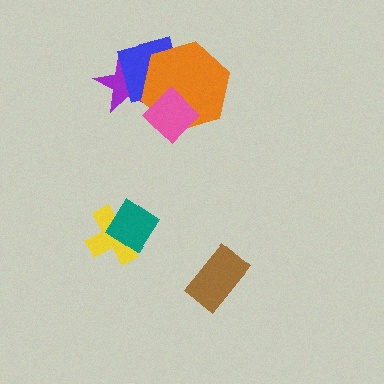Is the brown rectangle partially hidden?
No, no other shape covers it.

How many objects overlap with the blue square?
2 objects overlap with the blue square.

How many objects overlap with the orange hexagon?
3 objects overlap with the orange hexagon.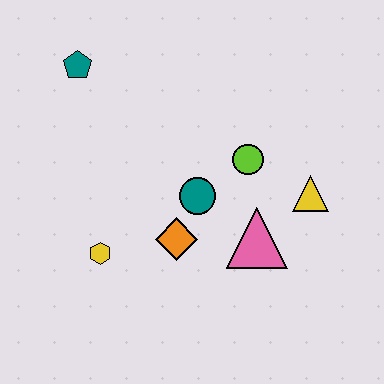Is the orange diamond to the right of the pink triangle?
No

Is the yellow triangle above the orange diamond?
Yes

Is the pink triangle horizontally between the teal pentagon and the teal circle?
No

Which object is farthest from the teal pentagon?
The yellow triangle is farthest from the teal pentagon.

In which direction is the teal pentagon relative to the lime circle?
The teal pentagon is to the left of the lime circle.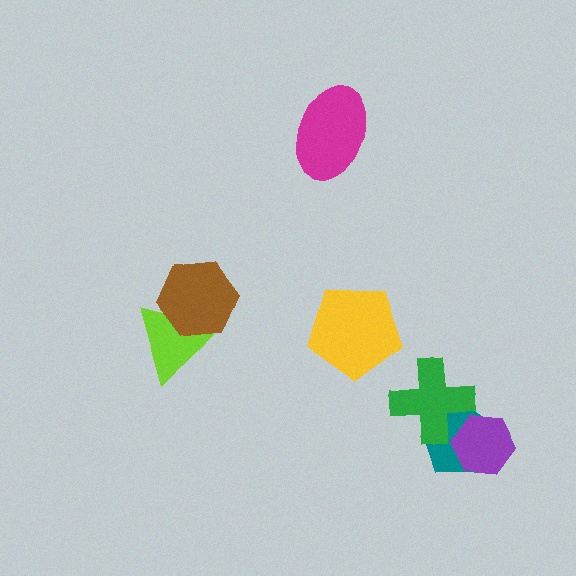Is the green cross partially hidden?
Yes, it is partially covered by another shape.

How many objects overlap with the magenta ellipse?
0 objects overlap with the magenta ellipse.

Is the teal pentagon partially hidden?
Yes, it is partially covered by another shape.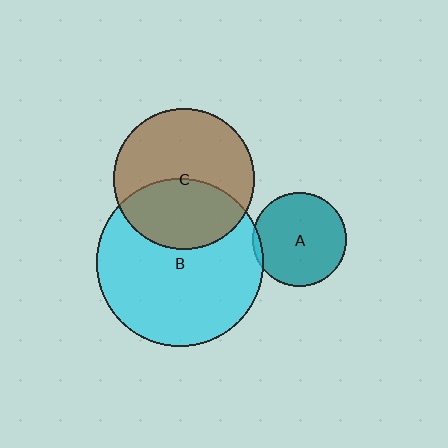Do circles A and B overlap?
Yes.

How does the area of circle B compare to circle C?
Approximately 1.4 times.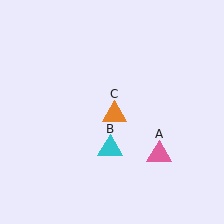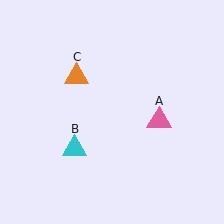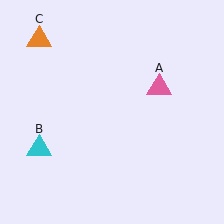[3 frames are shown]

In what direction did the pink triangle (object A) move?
The pink triangle (object A) moved up.